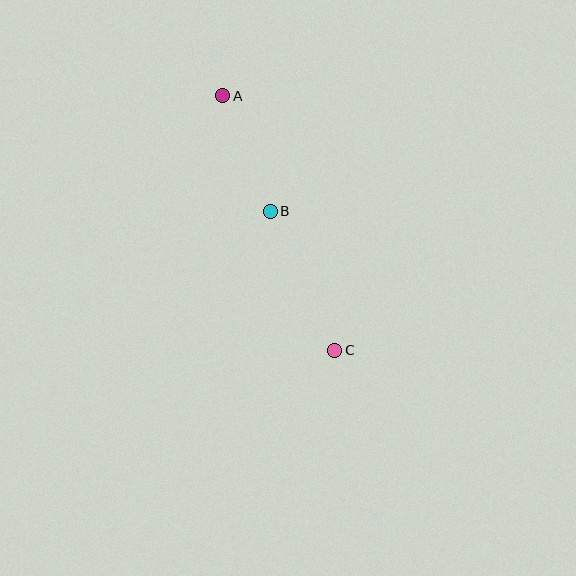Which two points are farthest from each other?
Points A and C are farthest from each other.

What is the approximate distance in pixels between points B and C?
The distance between B and C is approximately 154 pixels.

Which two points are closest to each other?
Points A and B are closest to each other.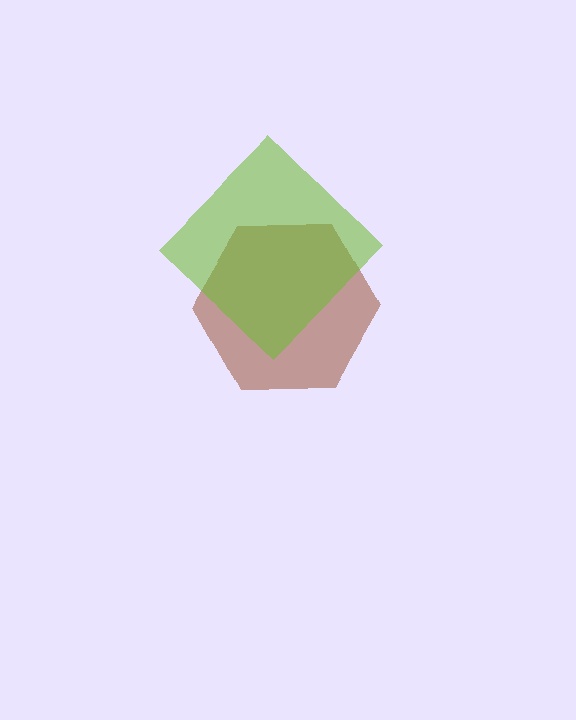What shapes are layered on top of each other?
The layered shapes are: a brown hexagon, a lime diamond.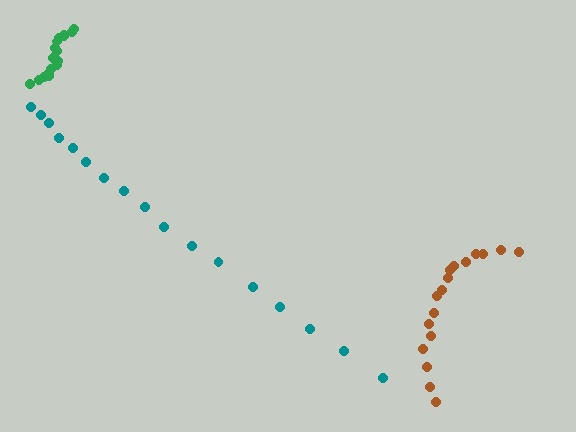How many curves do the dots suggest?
There are 3 distinct paths.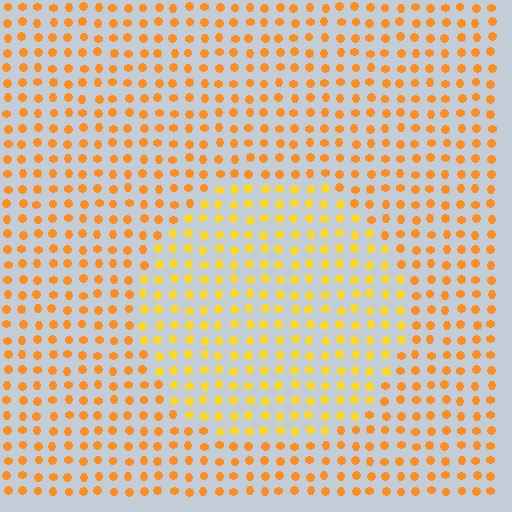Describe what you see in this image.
The image is filled with small orange elements in a uniform arrangement. A circle-shaped region is visible where the elements are tinted to a slightly different hue, forming a subtle color boundary.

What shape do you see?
I see a circle.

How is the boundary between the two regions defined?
The boundary is defined purely by a slight shift in hue (about 21 degrees). Spacing, size, and orientation are identical on both sides.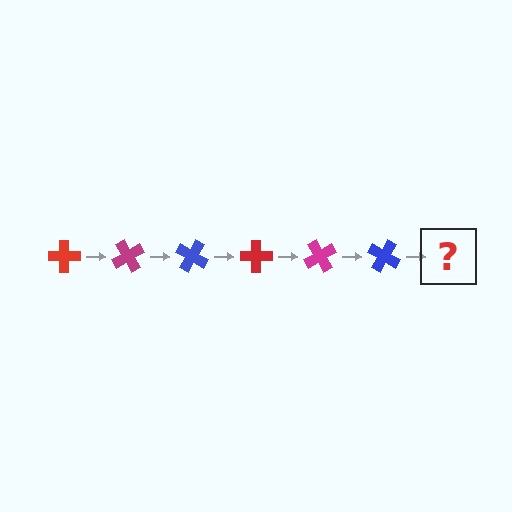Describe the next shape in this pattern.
It should be a red cross, rotated 360 degrees from the start.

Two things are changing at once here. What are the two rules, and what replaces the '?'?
The two rules are that it rotates 60 degrees each step and the color cycles through red, magenta, and blue. The '?' should be a red cross, rotated 360 degrees from the start.